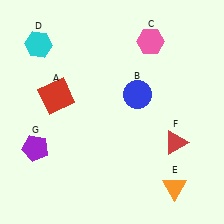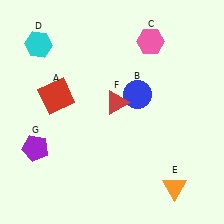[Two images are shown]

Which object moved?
The red triangle (F) moved left.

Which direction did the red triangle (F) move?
The red triangle (F) moved left.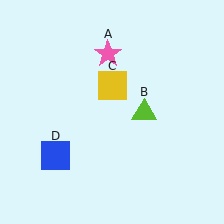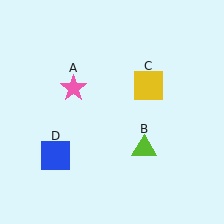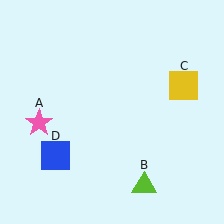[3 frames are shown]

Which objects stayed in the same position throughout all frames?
Blue square (object D) remained stationary.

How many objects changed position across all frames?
3 objects changed position: pink star (object A), lime triangle (object B), yellow square (object C).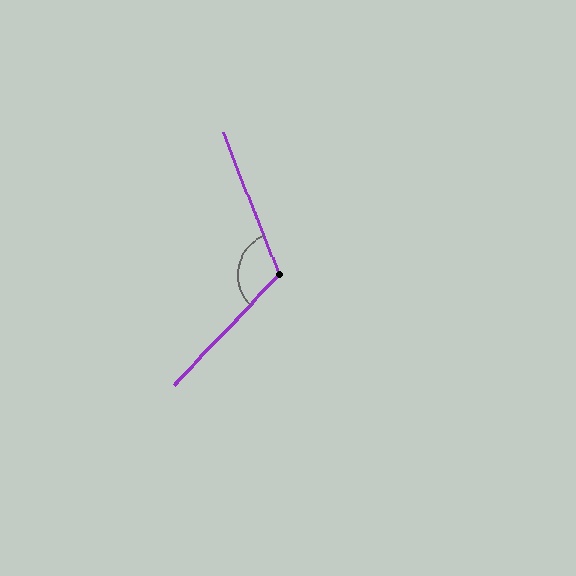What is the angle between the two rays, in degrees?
Approximately 115 degrees.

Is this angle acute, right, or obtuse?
It is obtuse.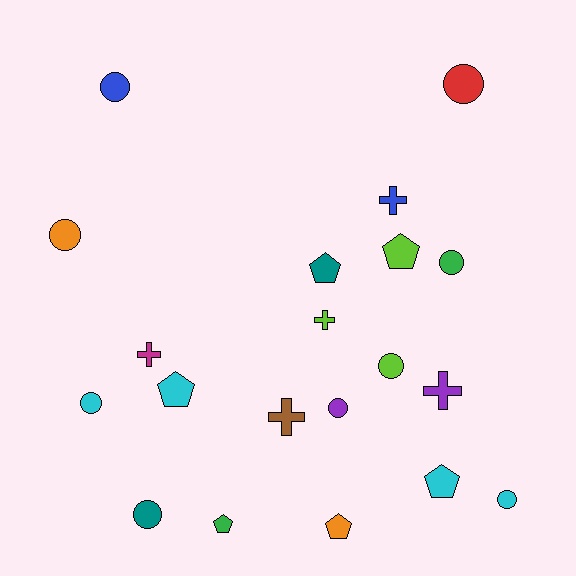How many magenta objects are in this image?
There is 1 magenta object.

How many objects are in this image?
There are 20 objects.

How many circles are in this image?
There are 9 circles.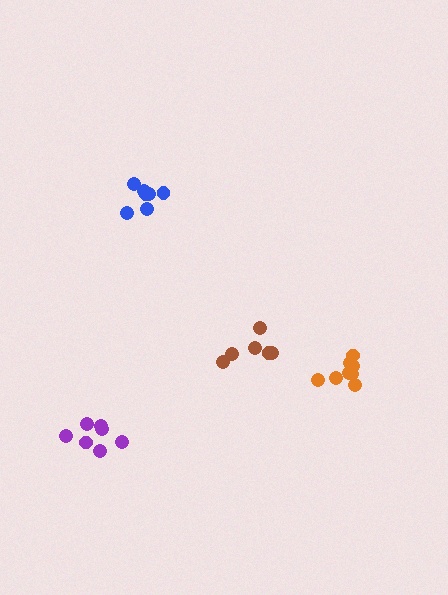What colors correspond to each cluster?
The clusters are colored: orange, purple, brown, blue.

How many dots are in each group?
Group 1: 8 dots, Group 2: 7 dots, Group 3: 6 dots, Group 4: 7 dots (28 total).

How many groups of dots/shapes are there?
There are 4 groups.